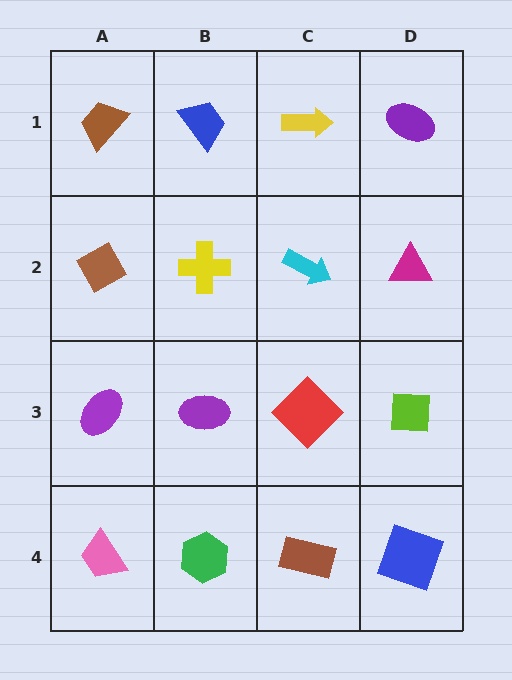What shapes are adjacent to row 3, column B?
A yellow cross (row 2, column B), a green hexagon (row 4, column B), a purple ellipse (row 3, column A), a red diamond (row 3, column C).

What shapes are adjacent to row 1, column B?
A yellow cross (row 2, column B), a brown trapezoid (row 1, column A), a yellow arrow (row 1, column C).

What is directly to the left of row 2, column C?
A yellow cross.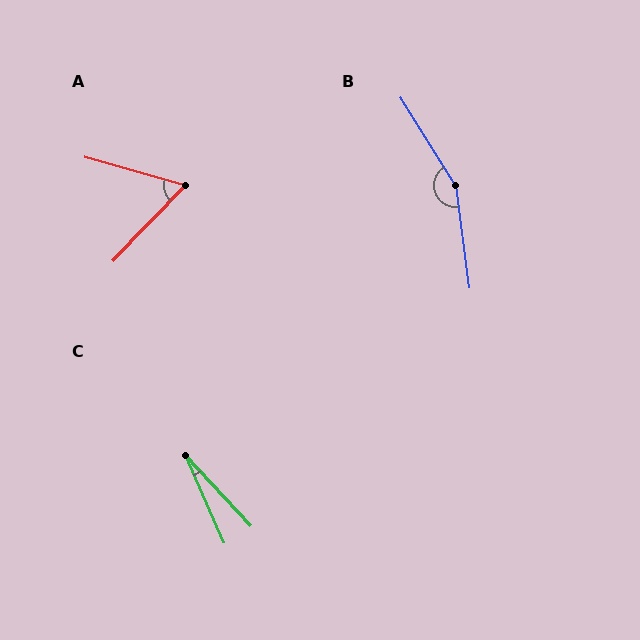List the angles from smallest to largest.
C (19°), A (62°), B (155°).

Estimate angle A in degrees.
Approximately 62 degrees.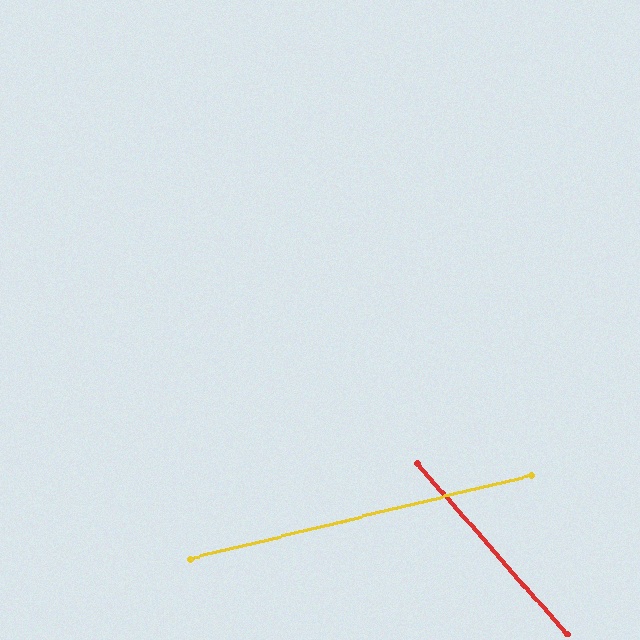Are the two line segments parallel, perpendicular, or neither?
Neither parallel nor perpendicular — they differ by about 62°.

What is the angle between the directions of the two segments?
Approximately 62 degrees.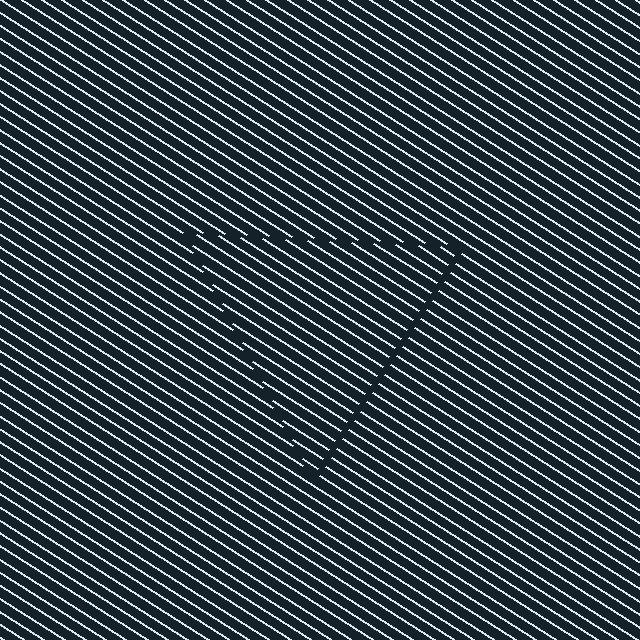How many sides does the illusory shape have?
3 sides — the line-ends trace a triangle.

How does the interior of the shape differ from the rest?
The interior of the shape contains the same grating, shifted by half a period — the contour is defined by the phase discontinuity where line-ends from the inner and outer gratings abut.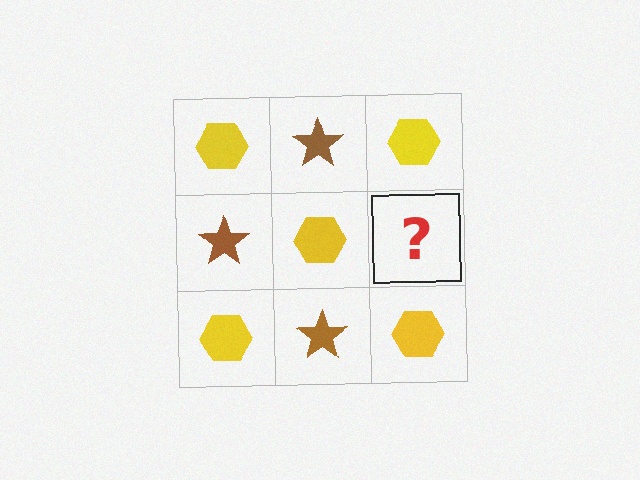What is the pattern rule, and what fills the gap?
The rule is that it alternates yellow hexagon and brown star in a checkerboard pattern. The gap should be filled with a brown star.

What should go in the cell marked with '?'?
The missing cell should contain a brown star.